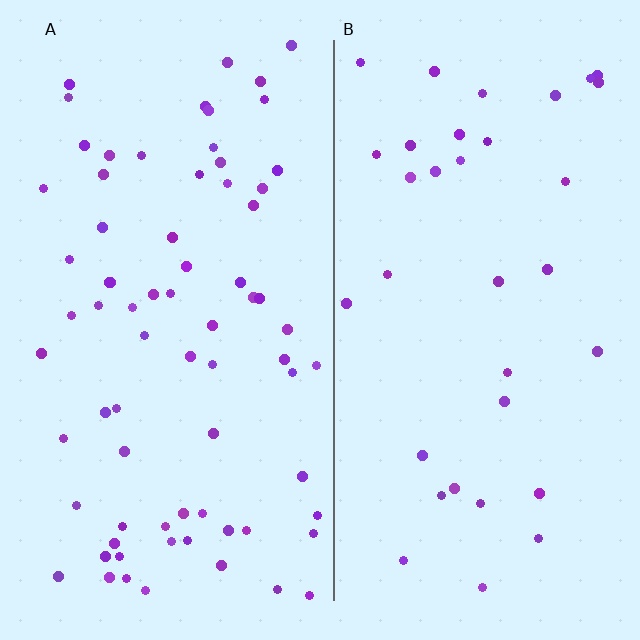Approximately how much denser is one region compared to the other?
Approximately 2.1× — region A over region B.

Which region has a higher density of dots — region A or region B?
A (the left).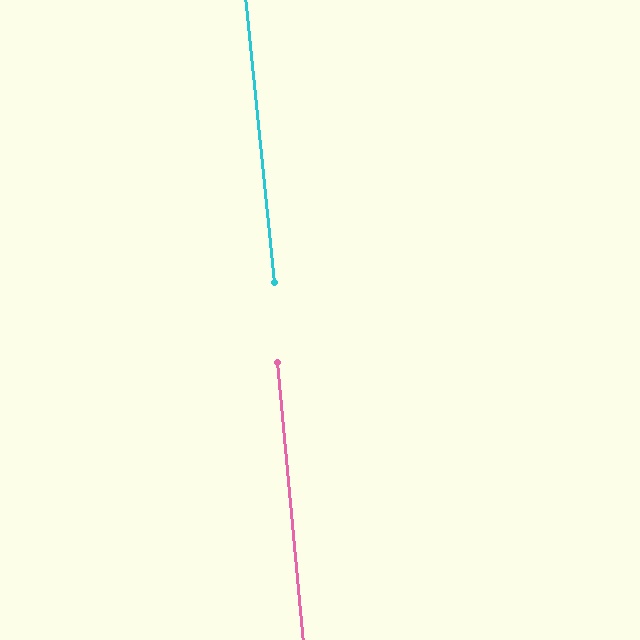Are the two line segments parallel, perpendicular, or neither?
Parallel — their directions differ by only 0.4°.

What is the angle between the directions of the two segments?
Approximately 0 degrees.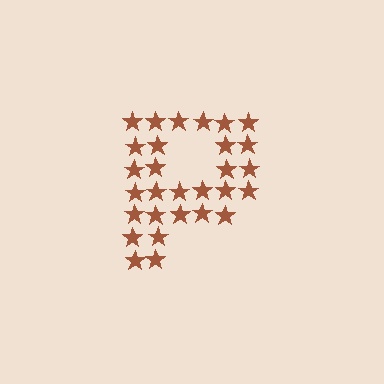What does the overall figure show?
The overall figure shows the letter P.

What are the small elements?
The small elements are stars.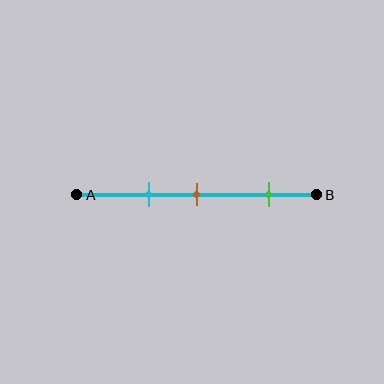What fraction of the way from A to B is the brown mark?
The brown mark is approximately 50% (0.5) of the way from A to B.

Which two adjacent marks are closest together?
The cyan and brown marks are the closest adjacent pair.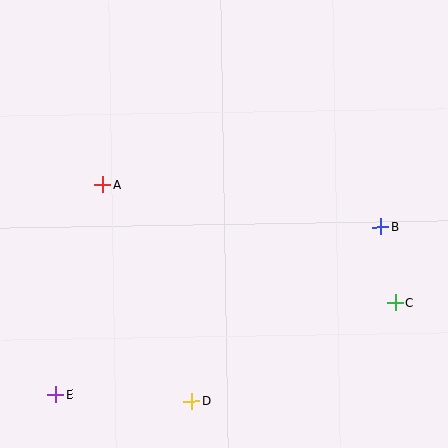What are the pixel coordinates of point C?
Point C is at (396, 303).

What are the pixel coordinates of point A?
Point A is at (103, 185).